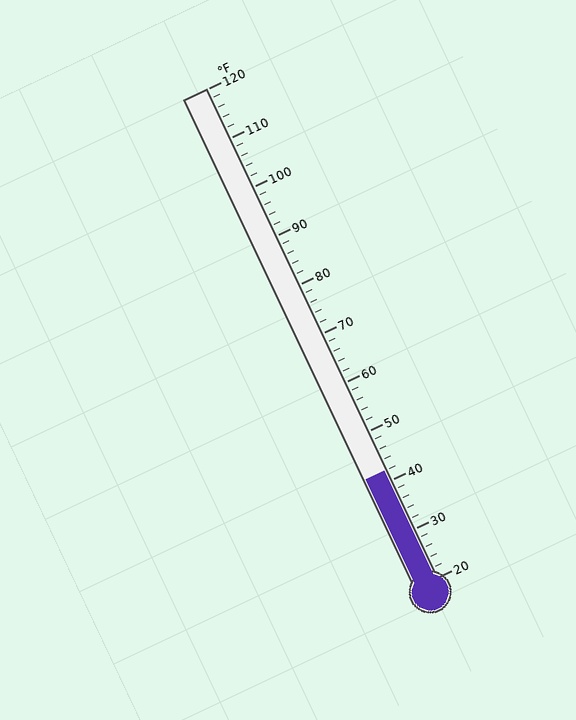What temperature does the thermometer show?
The thermometer shows approximately 42°F.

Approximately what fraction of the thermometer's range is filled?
The thermometer is filled to approximately 20% of its range.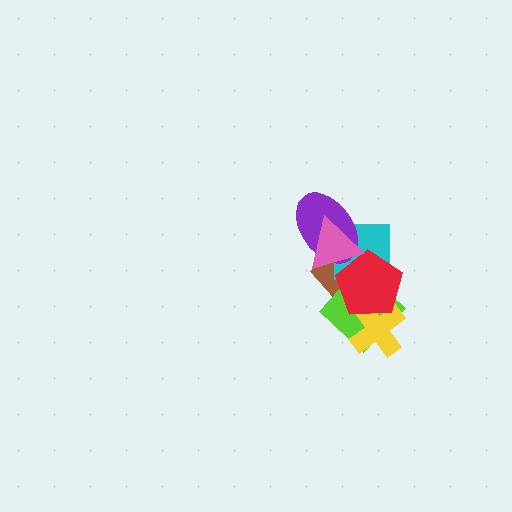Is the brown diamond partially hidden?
Yes, it is partially covered by another shape.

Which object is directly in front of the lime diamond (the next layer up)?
The cyan square is directly in front of the lime diamond.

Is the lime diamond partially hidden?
Yes, it is partially covered by another shape.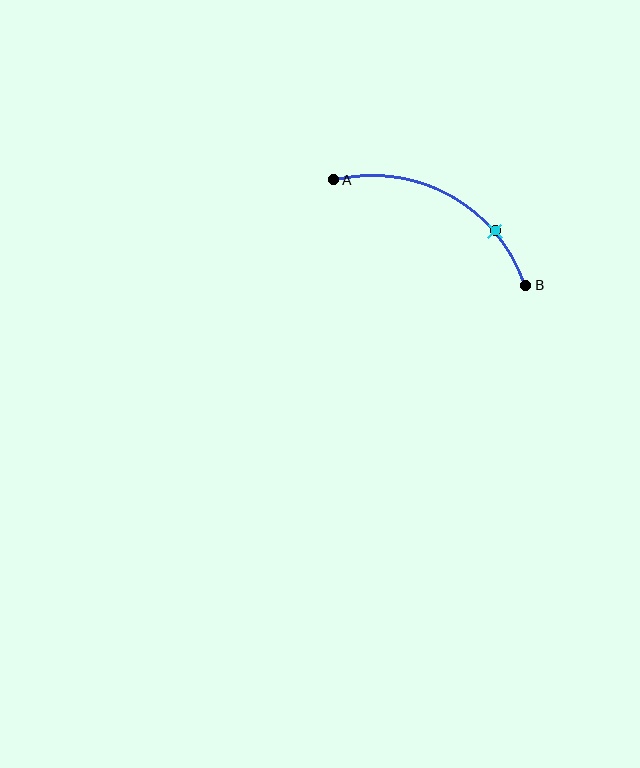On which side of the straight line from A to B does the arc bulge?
The arc bulges above the straight line connecting A and B.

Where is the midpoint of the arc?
The arc midpoint is the point on the curve farthest from the straight line joining A and B. It sits above that line.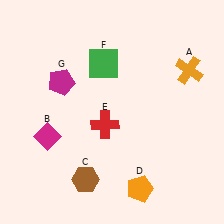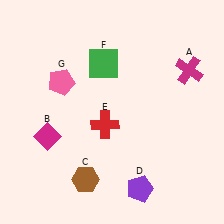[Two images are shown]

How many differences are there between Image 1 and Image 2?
There are 3 differences between the two images.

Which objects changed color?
A changed from orange to magenta. D changed from orange to purple. G changed from magenta to pink.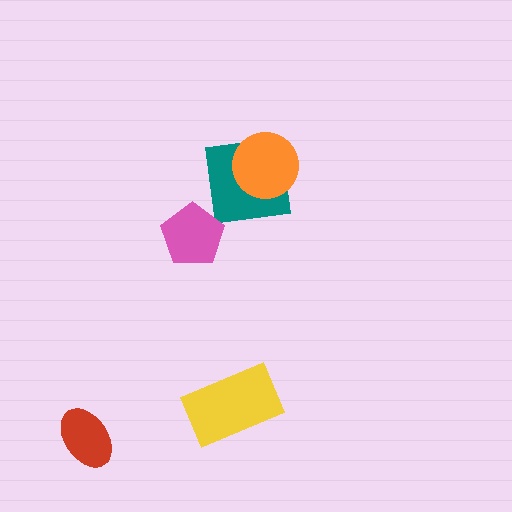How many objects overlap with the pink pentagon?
0 objects overlap with the pink pentagon.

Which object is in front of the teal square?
The orange circle is in front of the teal square.